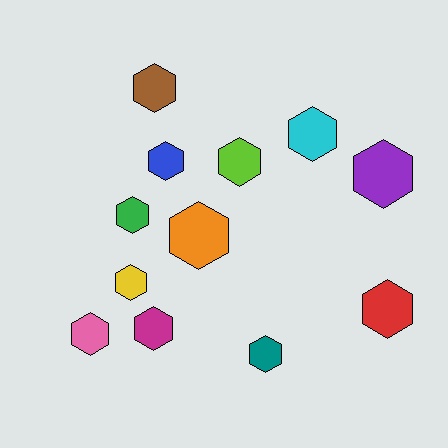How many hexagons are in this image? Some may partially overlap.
There are 12 hexagons.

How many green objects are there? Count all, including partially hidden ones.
There is 1 green object.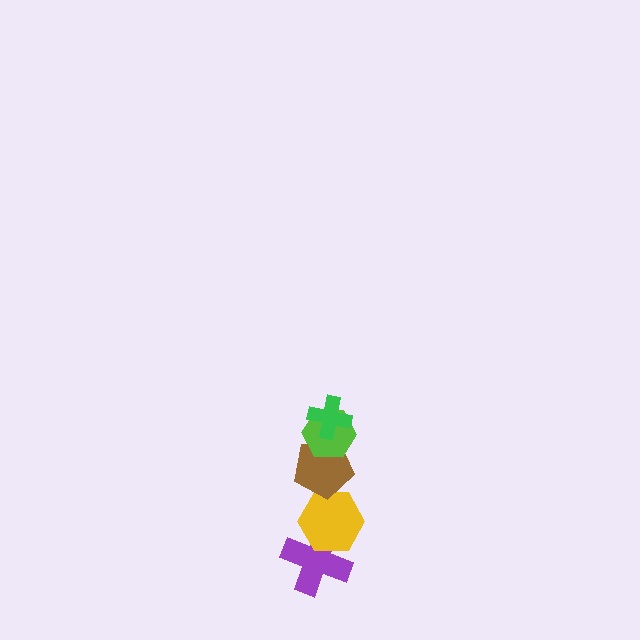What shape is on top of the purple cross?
The yellow hexagon is on top of the purple cross.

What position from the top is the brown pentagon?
The brown pentagon is 3rd from the top.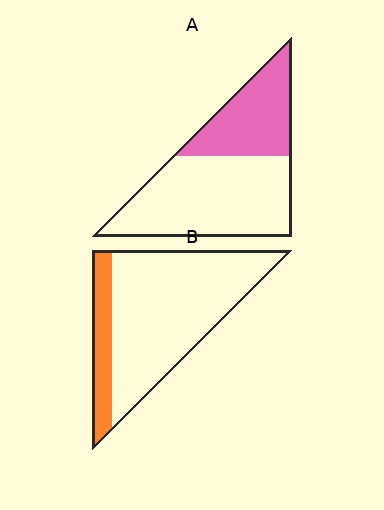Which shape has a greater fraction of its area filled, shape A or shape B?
Shape A.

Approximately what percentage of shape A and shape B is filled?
A is approximately 35% and B is approximately 20%.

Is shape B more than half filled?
No.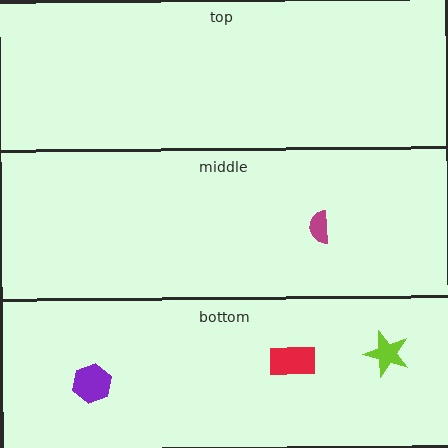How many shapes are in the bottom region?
3.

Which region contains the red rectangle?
The bottom region.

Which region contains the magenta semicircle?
The middle region.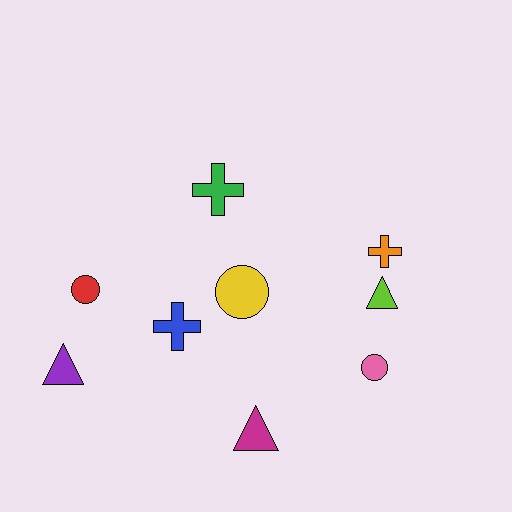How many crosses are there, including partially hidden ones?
There are 3 crosses.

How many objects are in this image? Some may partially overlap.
There are 9 objects.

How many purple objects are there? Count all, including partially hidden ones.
There is 1 purple object.